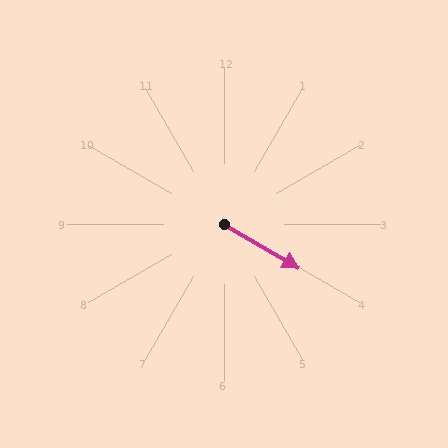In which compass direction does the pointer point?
Southeast.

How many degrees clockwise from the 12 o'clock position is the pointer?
Approximately 120 degrees.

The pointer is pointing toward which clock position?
Roughly 4 o'clock.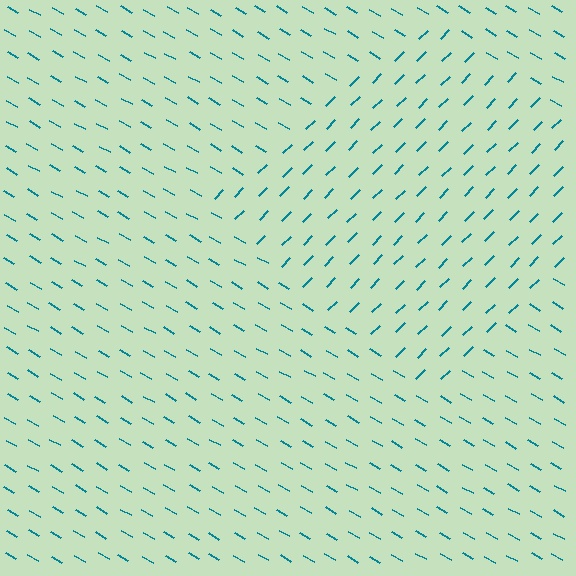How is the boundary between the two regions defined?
The boundary is defined purely by a change in line orientation (approximately 75 degrees difference). All lines are the same color and thickness.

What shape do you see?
I see a diamond.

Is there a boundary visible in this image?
Yes, there is a texture boundary formed by a change in line orientation.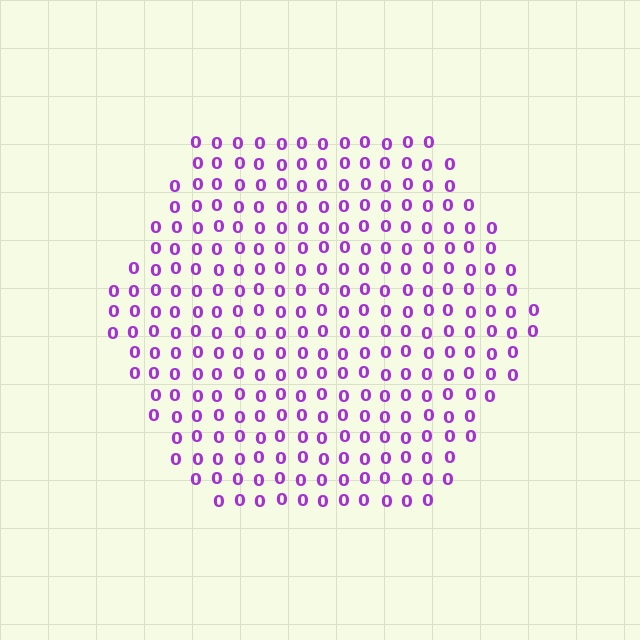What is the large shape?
The large shape is a hexagon.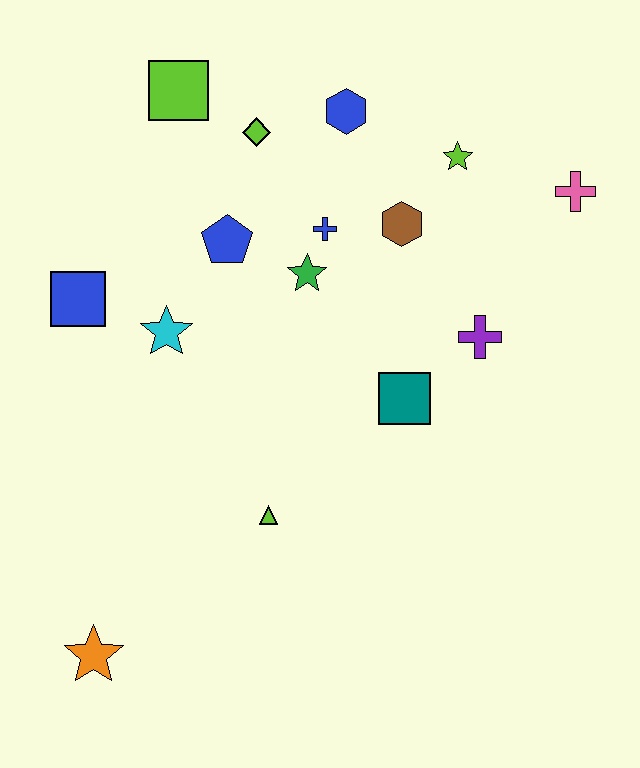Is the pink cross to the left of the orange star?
No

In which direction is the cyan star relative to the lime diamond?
The cyan star is below the lime diamond.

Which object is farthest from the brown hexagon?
The orange star is farthest from the brown hexagon.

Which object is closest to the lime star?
The brown hexagon is closest to the lime star.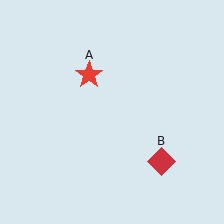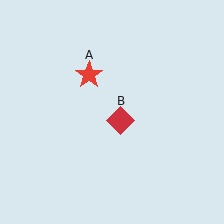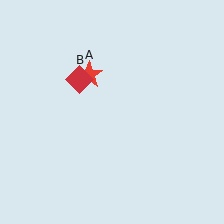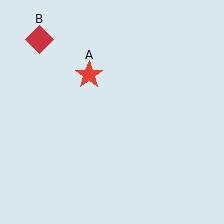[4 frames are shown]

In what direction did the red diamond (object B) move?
The red diamond (object B) moved up and to the left.